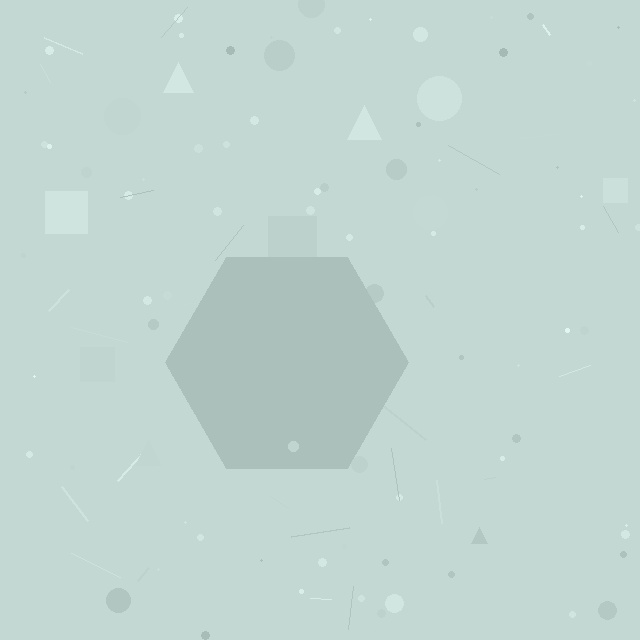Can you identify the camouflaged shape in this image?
The camouflaged shape is a hexagon.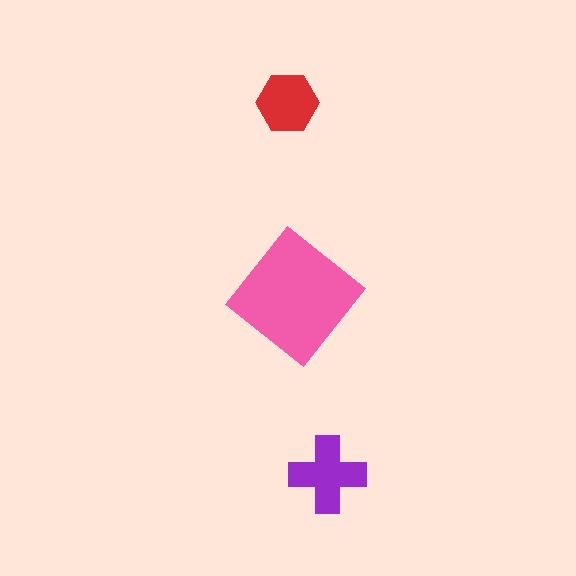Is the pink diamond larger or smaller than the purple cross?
Larger.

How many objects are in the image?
There are 3 objects in the image.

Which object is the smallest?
The red hexagon.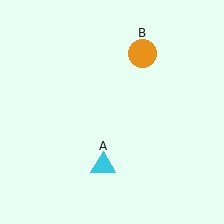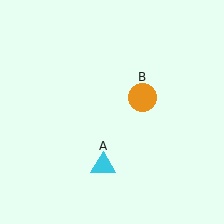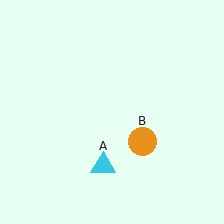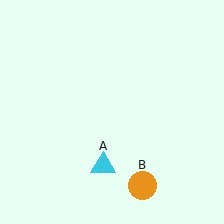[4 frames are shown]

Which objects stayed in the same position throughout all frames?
Cyan triangle (object A) remained stationary.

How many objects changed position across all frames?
1 object changed position: orange circle (object B).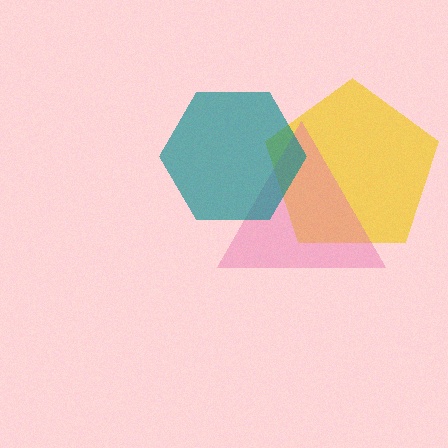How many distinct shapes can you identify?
There are 3 distinct shapes: a yellow pentagon, a pink triangle, a teal hexagon.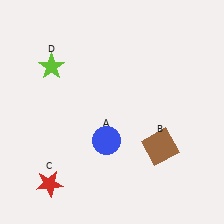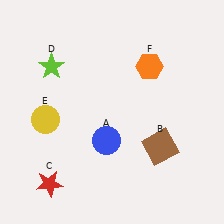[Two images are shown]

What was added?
A yellow circle (E), an orange hexagon (F) were added in Image 2.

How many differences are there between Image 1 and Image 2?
There are 2 differences between the two images.